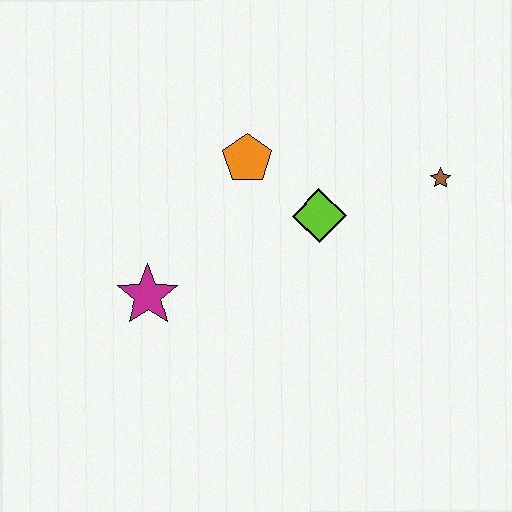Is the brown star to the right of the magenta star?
Yes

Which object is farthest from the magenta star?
The brown star is farthest from the magenta star.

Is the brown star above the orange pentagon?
No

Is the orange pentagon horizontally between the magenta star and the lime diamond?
Yes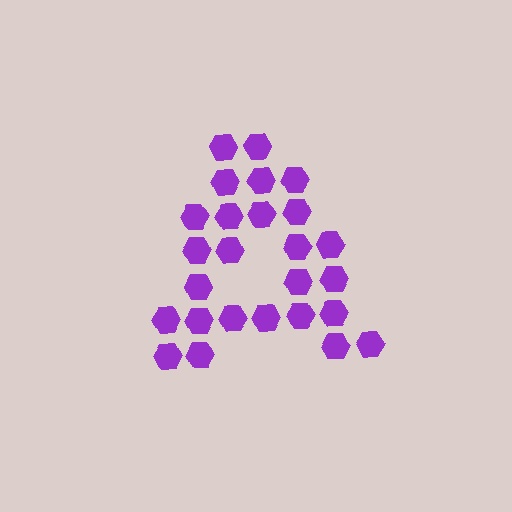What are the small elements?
The small elements are hexagons.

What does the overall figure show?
The overall figure shows the letter A.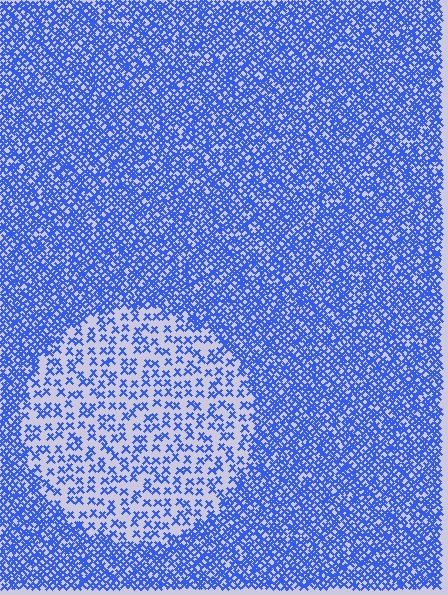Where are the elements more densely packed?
The elements are more densely packed outside the circle boundary.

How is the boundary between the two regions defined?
The boundary is defined by a change in element density (approximately 2.6x ratio). All elements are the same color, size, and shape.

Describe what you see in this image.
The image contains small blue elements arranged at two different densities. A circle-shaped region is visible where the elements are less densely packed than the surrounding area.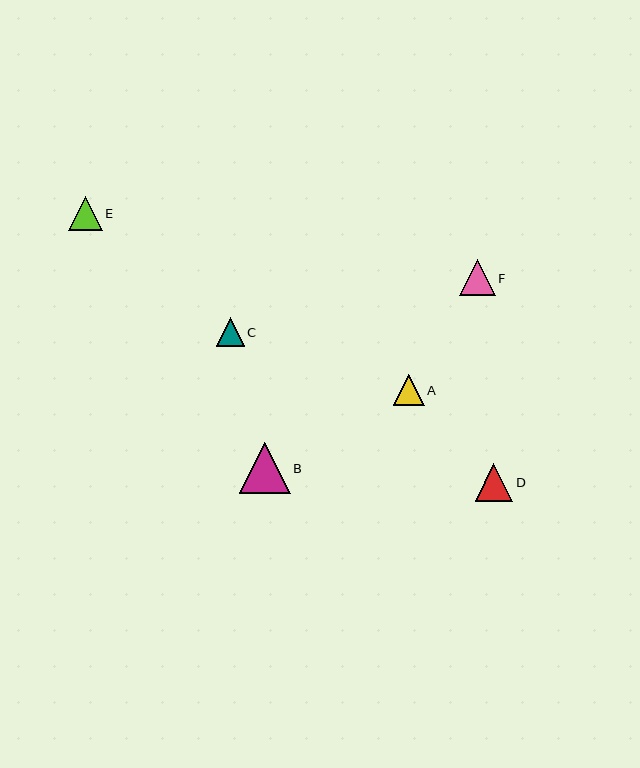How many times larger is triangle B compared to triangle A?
Triangle B is approximately 1.6 times the size of triangle A.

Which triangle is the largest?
Triangle B is the largest with a size of approximately 51 pixels.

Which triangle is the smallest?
Triangle C is the smallest with a size of approximately 28 pixels.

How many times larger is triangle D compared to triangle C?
Triangle D is approximately 1.3 times the size of triangle C.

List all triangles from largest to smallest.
From largest to smallest: B, D, F, E, A, C.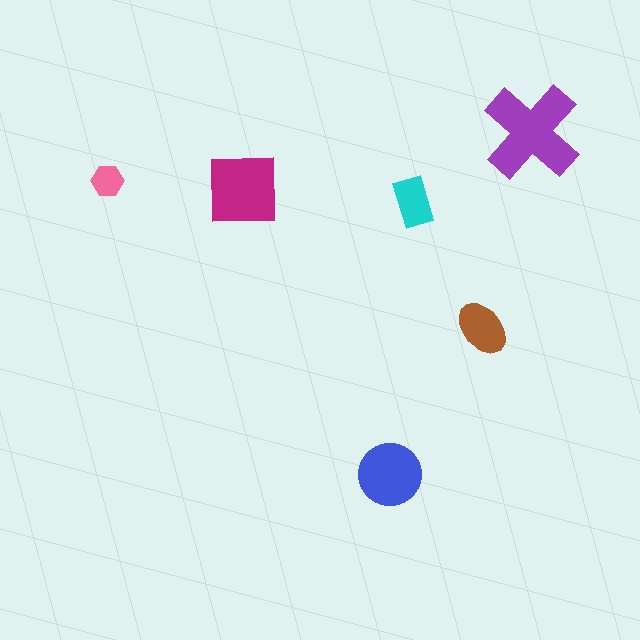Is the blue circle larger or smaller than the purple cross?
Smaller.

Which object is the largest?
The purple cross.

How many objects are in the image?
There are 6 objects in the image.